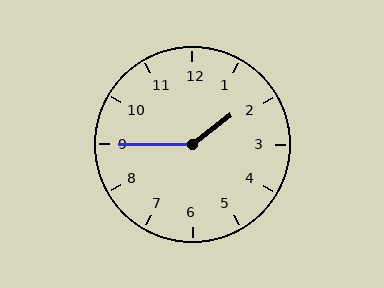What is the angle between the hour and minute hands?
Approximately 142 degrees.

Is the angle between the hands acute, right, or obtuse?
It is obtuse.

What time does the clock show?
1:45.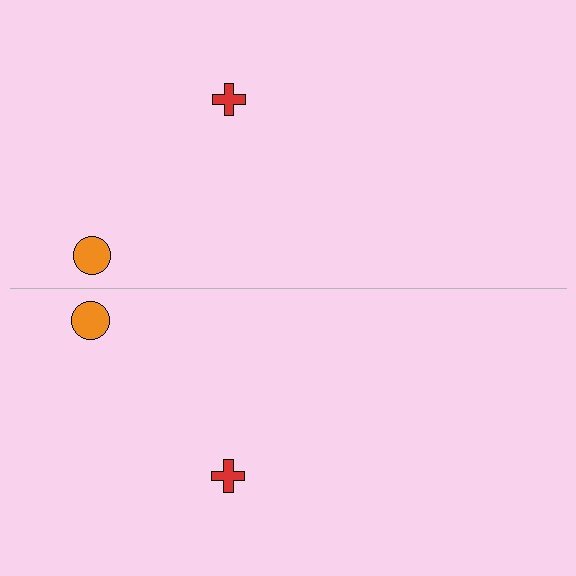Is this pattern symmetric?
Yes, this pattern has bilateral (reflection) symmetry.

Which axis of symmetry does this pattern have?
The pattern has a horizontal axis of symmetry running through the center of the image.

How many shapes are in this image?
There are 4 shapes in this image.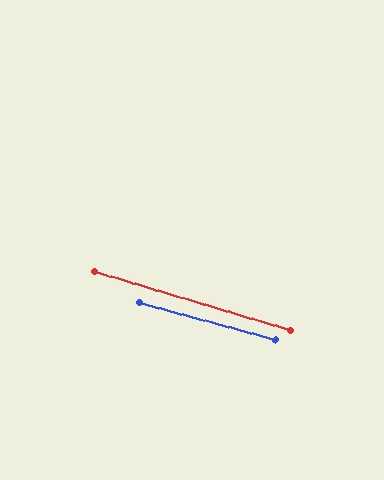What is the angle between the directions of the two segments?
Approximately 1 degree.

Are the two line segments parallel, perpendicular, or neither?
Parallel — their directions differ by only 1.4°.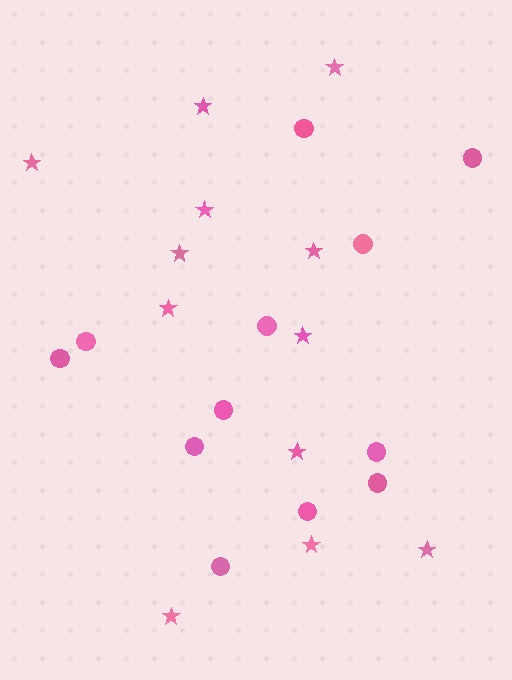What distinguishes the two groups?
There are 2 groups: one group of stars (12) and one group of circles (12).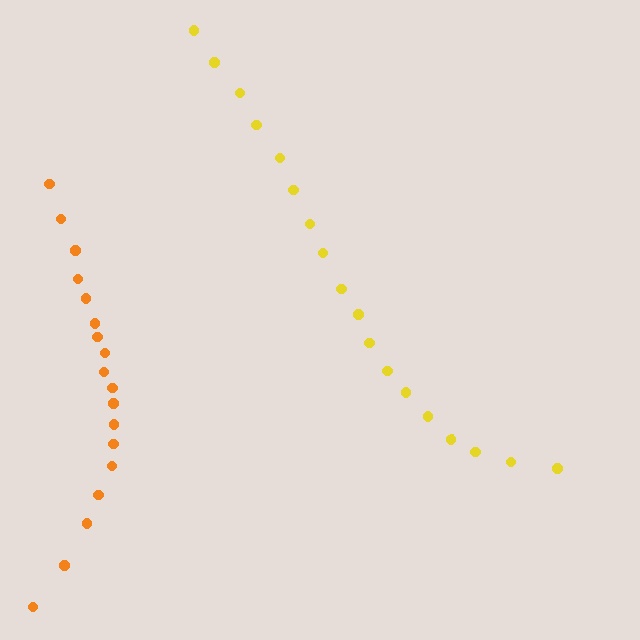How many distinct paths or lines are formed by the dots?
There are 2 distinct paths.